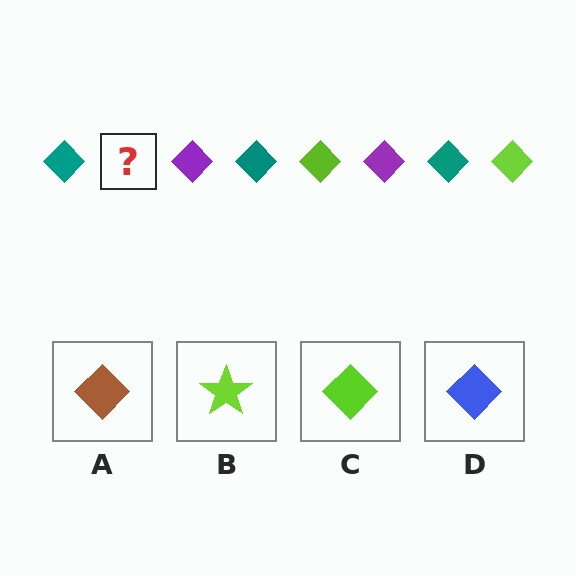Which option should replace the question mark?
Option C.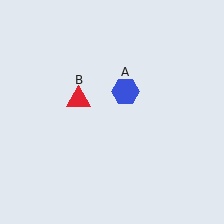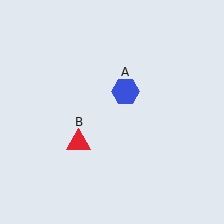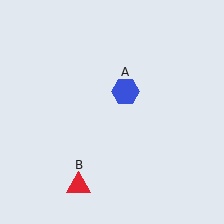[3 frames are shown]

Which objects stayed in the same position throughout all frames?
Blue hexagon (object A) remained stationary.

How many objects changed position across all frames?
1 object changed position: red triangle (object B).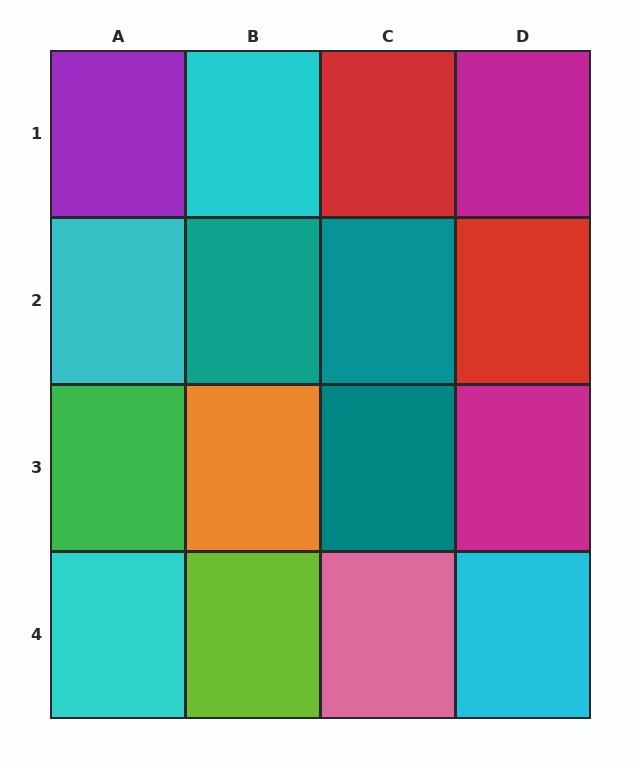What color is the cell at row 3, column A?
Green.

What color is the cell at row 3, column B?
Orange.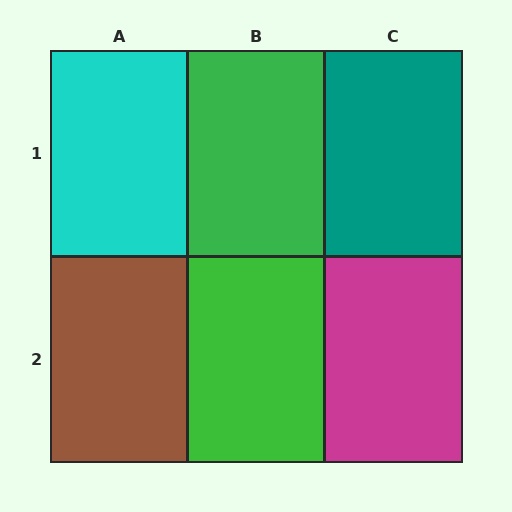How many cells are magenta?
1 cell is magenta.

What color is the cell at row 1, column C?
Teal.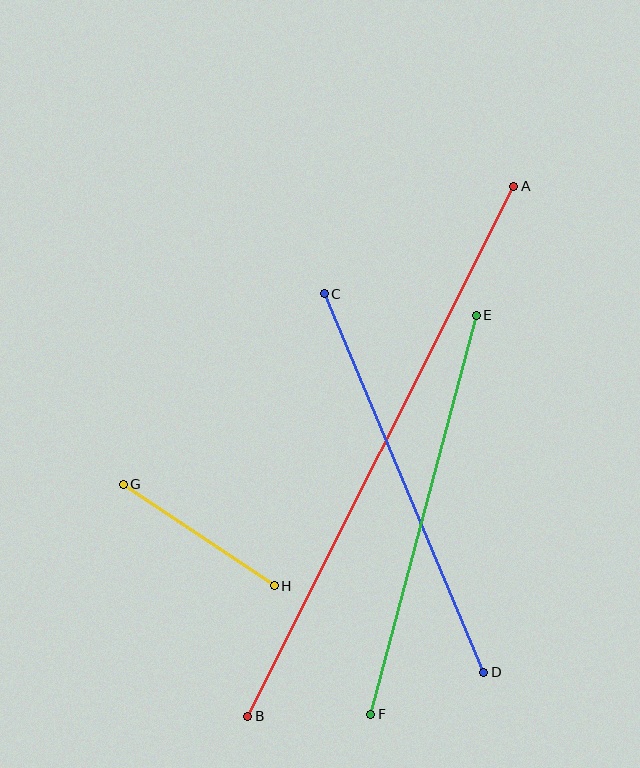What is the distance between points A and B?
The distance is approximately 593 pixels.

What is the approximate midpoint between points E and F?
The midpoint is at approximately (423, 515) pixels.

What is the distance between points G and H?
The distance is approximately 182 pixels.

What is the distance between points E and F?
The distance is approximately 413 pixels.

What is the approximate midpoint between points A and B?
The midpoint is at approximately (381, 451) pixels.